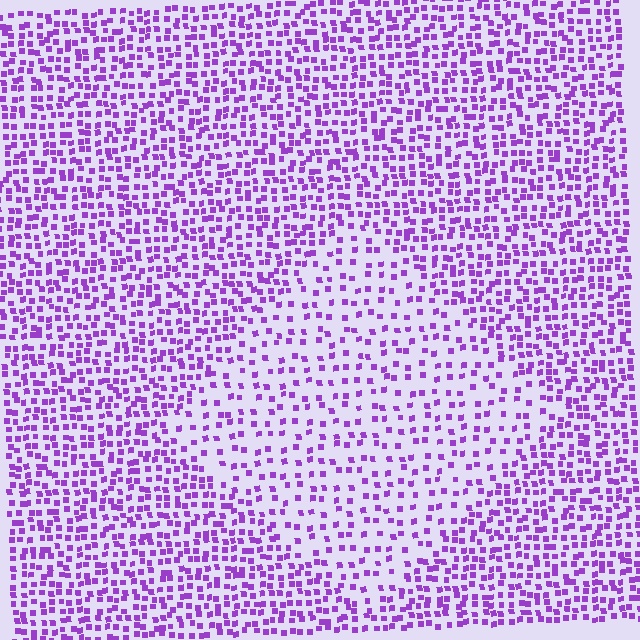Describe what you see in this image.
The image contains small purple elements arranged at two different densities. A diamond-shaped region is visible where the elements are less densely packed than the surrounding area.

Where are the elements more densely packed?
The elements are more densely packed outside the diamond boundary.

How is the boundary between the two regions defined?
The boundary is defined by a change in element density (approximately 2.0x ratio). All elements are the same color, size, and shape.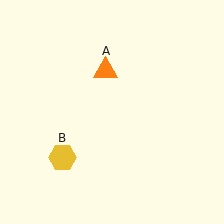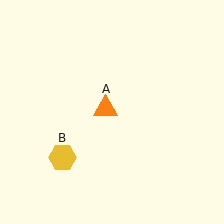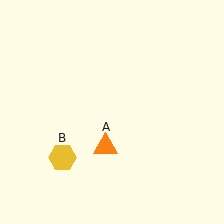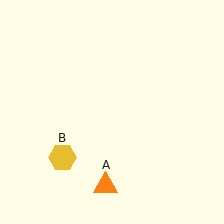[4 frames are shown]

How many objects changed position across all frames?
1 object changed position: orange triangle (object A).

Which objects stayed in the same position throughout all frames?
Yellow hexagon (object B) remained stationary.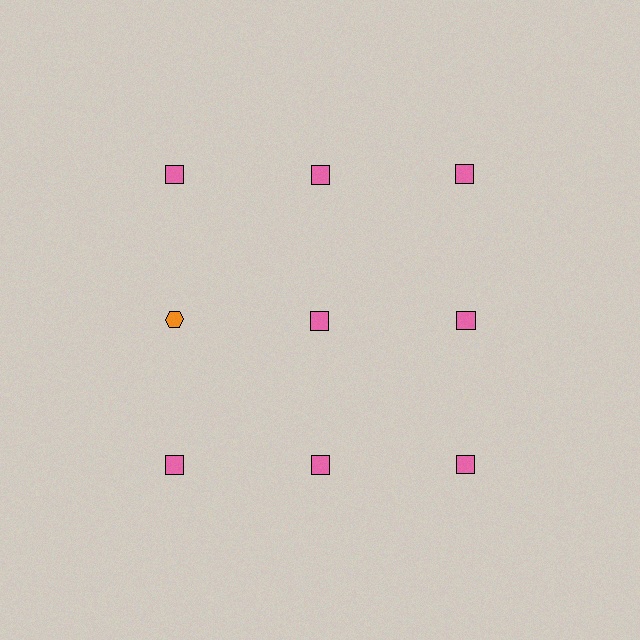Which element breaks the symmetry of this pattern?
The orange hexagon in the second row, leftmost column breaks the symmetry. All other shapes are pink squares.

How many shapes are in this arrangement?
There are 9 shapes arranged in a grid pattern.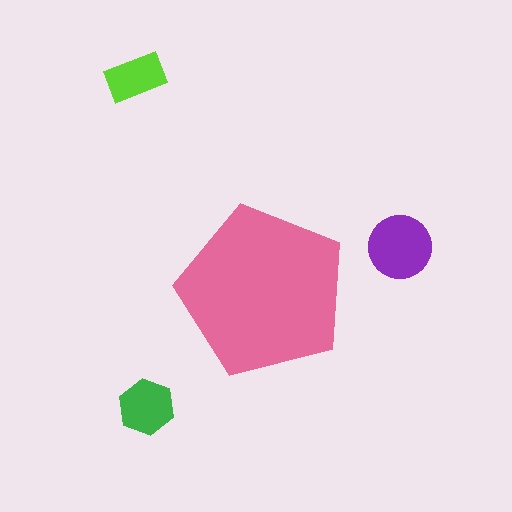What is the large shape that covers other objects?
A pink pentagon.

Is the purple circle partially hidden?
No, the purple circle is fully visible.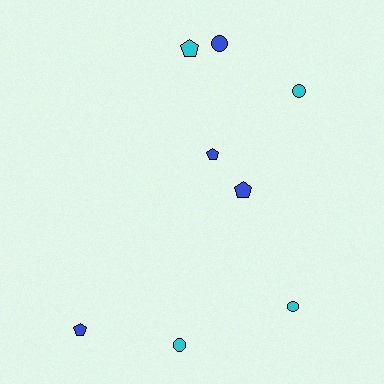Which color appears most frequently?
Blue, with 4 objects.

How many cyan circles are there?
There are 3 cyan circles.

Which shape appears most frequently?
Circle, with 4 objects.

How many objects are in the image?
There are 8 objects.